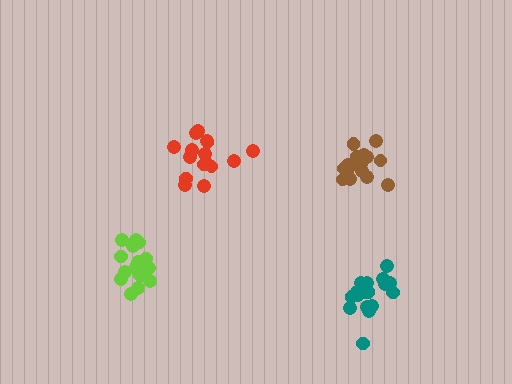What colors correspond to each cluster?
The clusters are colored: lime, teal, brown, red.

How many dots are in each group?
Group 1: 17 dots, Group 2: 18 dots, Group 3: 17 dots, Group 4: 16 dots (68 total).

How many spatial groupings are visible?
There are 4 spatial groupings.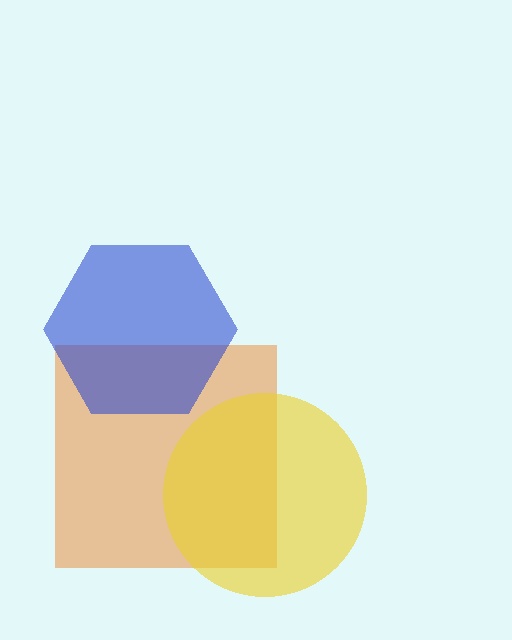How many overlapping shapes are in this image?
There are 3 overlapping shapes in the image.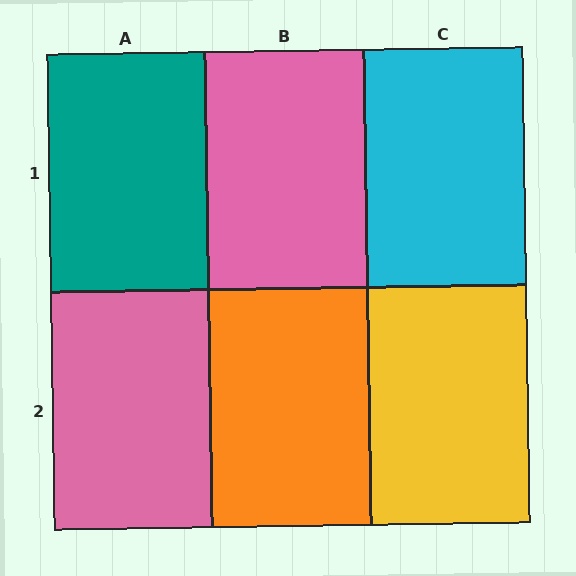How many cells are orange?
1 cell is orange.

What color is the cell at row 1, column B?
Pink.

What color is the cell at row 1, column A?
Teal.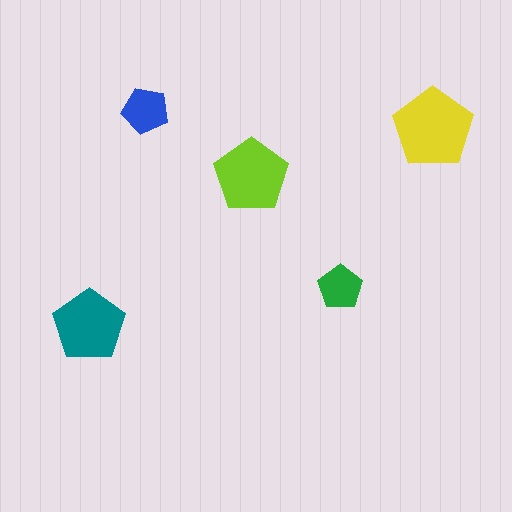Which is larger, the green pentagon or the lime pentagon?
The lime one.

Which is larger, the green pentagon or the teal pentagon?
The teal one.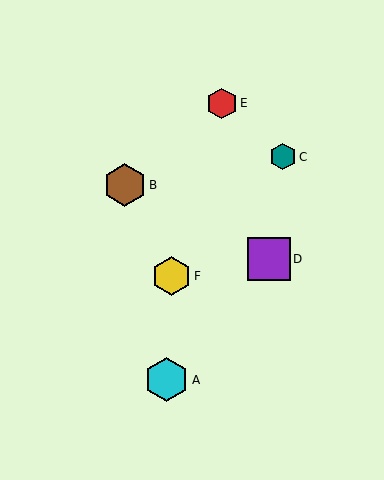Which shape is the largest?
The cyan hexagon (labeled A) is the largest.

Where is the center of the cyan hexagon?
The center of the cyan hexagon is at (167, 380).